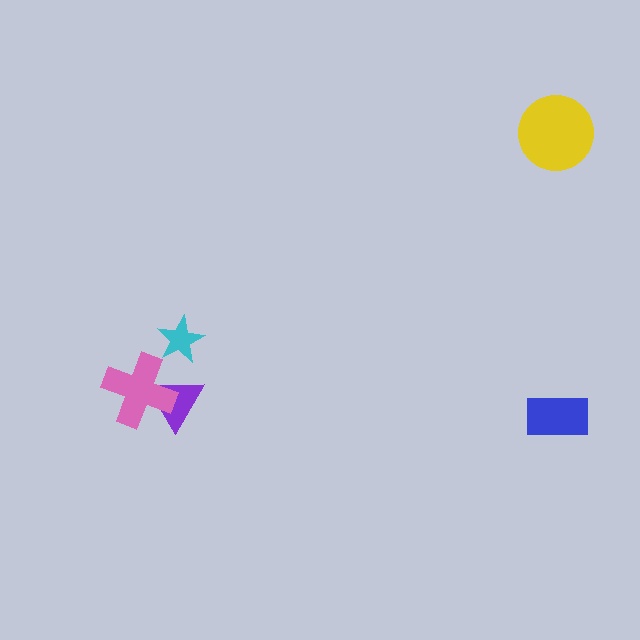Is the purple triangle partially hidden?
Yes, it is partially covered by another shape.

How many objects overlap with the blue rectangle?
0 objects overlap with the blue rectangle.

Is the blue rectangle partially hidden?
No, no other shape covers it.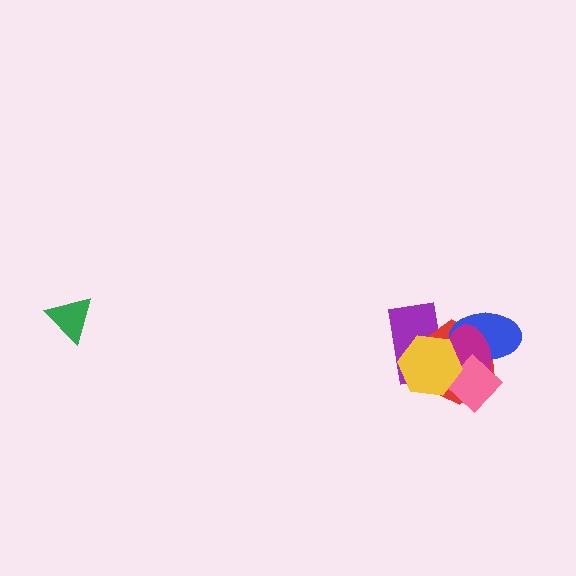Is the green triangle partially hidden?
No, no other shape covers it.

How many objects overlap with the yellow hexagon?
4 objects overlap with the yellow hexagon.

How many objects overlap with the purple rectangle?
3 objects overlap with the purple rectangle.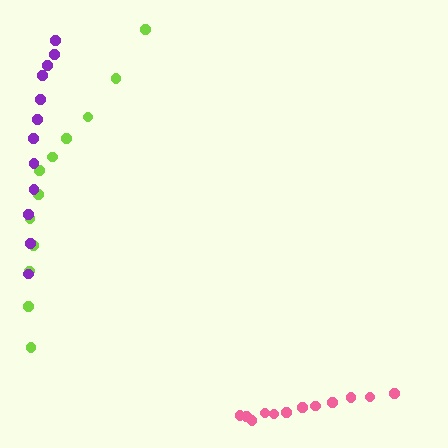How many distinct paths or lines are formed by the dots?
There are 3 distinct paths.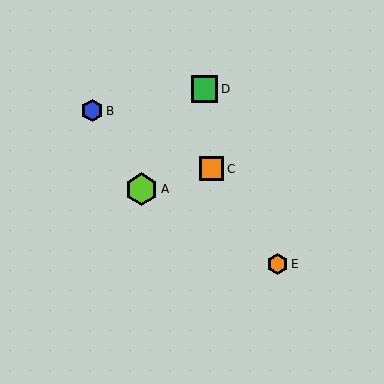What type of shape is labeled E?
Shape E is an orange hexagon.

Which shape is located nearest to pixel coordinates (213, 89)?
The green square (labeled D) at (204, 89) is nearest to that location.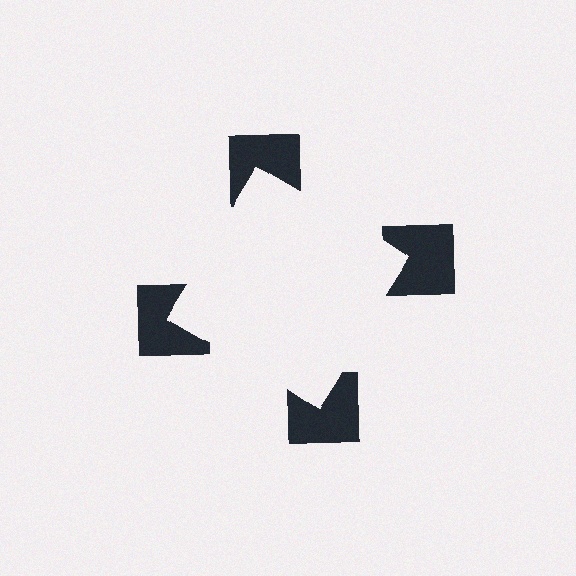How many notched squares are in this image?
There are 4 — one at each vertex of the illusory square.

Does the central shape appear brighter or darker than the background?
It typically appears slightly brighter than the background, even though no actual brightness change is drawn.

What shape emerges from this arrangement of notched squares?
An illusory square — its edges are inferred from the aligned wedge cuts in the notched squares, not physically drawn.